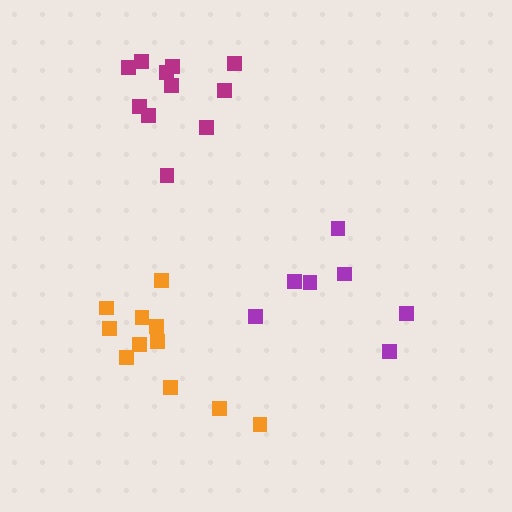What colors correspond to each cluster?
The clusters are colored: purple, magenta, orange.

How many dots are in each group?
Group 1: 7 dots, Group 2: 11 dots, Group 3: 11 dots (29 total).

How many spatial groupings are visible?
There are 3 spatial groupings.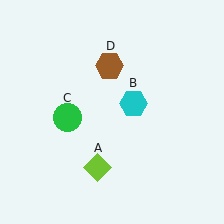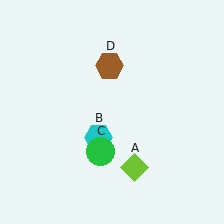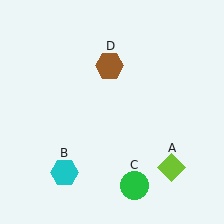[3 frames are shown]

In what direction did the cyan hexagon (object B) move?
The cyan hexagon (object B) moved down and to the left.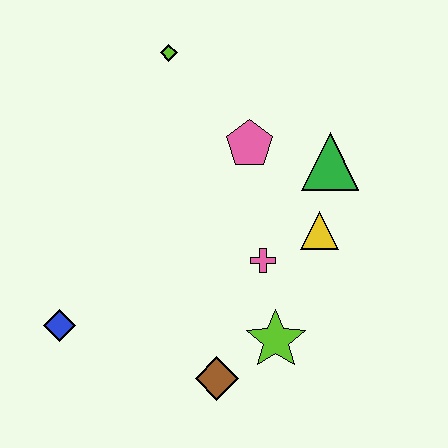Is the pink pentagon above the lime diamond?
No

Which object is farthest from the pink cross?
The lime diamond is farthest from the pink cross.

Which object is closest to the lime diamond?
The pink pentagon is closest to the lime diamond.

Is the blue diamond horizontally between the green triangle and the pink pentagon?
No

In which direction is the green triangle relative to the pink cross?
The green triangle is above the pink cross.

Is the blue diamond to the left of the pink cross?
Yes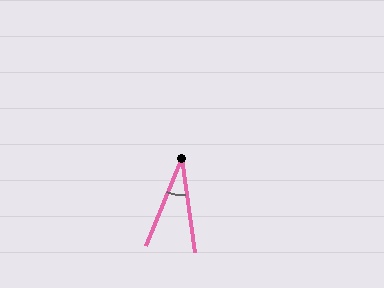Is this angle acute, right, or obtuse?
It is acute.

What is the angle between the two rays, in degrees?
Approximately 30 degrees.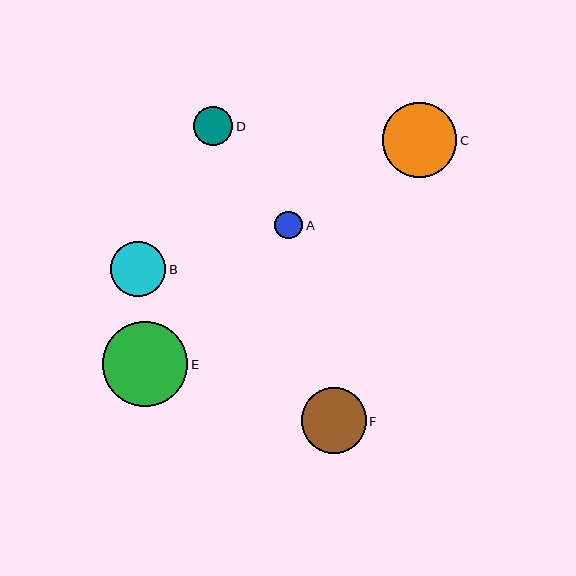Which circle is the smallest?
Circle A is the smallest with a size of approximately 28 pixels.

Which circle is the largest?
Circle E is the largest with a size of approximately 85 pixels.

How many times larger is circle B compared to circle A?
Circle B is approximately 2.0 times the size of circle A.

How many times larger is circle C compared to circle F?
Circle C is approximately 1.1 times the size of circle F.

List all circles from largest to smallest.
From largest to smallest: E, C, F, B, D, A.